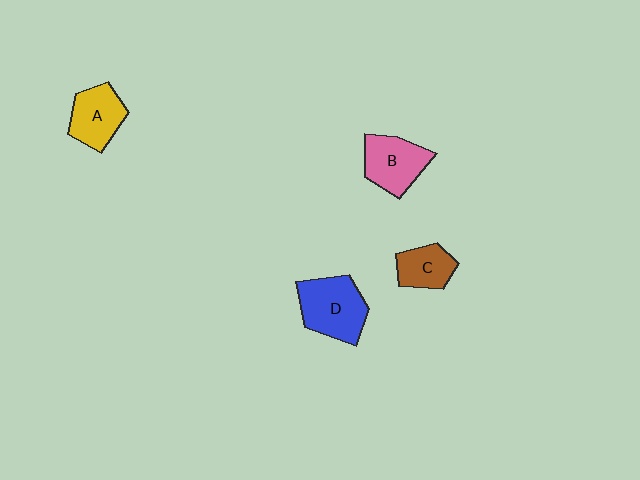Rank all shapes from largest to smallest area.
From largest to smallest: D (blue), B (pink), A (yellow), C (brown).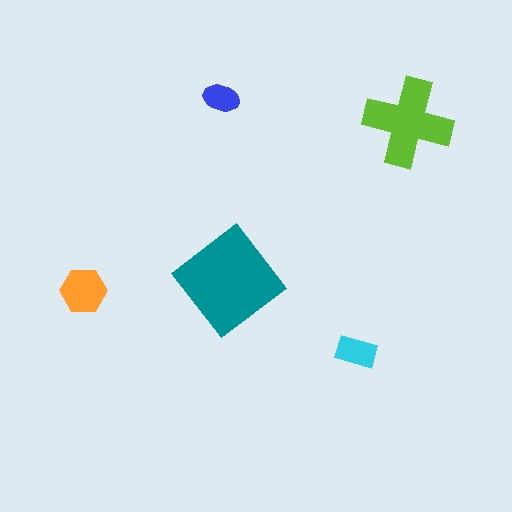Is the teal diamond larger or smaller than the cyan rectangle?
Larger.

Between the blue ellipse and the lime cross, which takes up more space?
The lime cross.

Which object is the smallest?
The blue ellipse.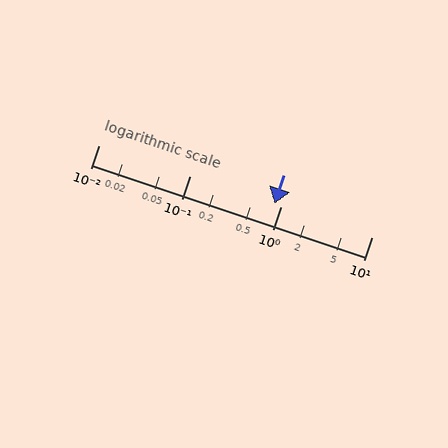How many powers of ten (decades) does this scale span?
The scale spans 3 decades, from 0.01 to 10.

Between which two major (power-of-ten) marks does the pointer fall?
The pointer is between 0.1 and 1.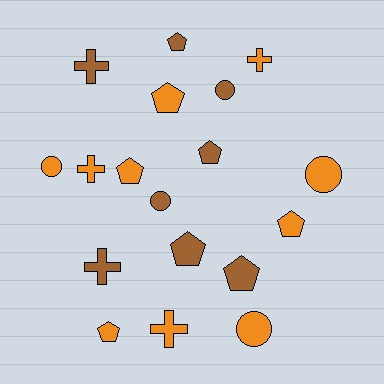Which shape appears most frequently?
Pentagon, with 8 objects.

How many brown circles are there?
There are 2 brown circles.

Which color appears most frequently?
Orange, with 10 objects.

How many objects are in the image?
There are 18 objects.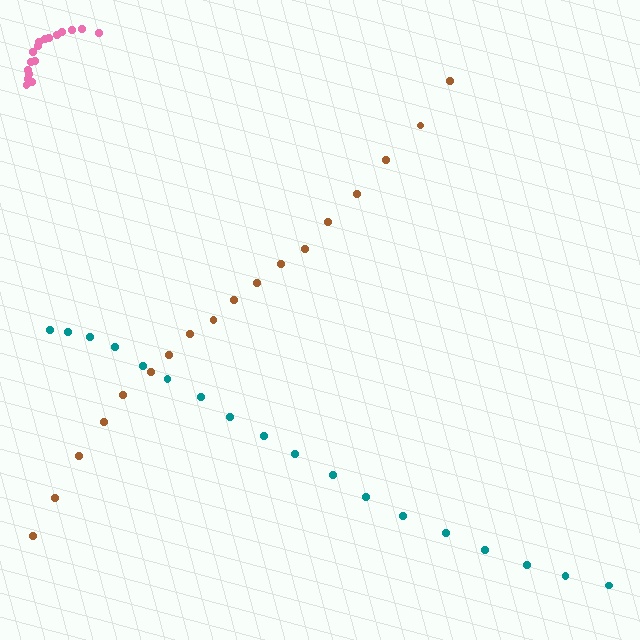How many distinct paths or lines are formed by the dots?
There are 3 distinct paths.